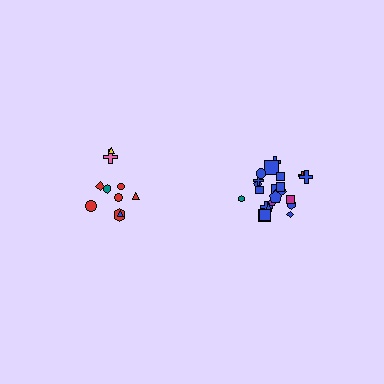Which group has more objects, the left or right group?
The right group.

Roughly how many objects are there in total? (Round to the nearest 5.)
Roughly 35 objects in total.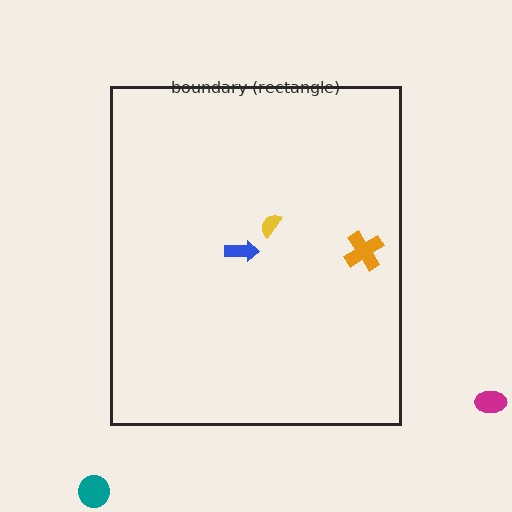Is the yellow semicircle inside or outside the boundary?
Inside.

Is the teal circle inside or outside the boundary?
Outside.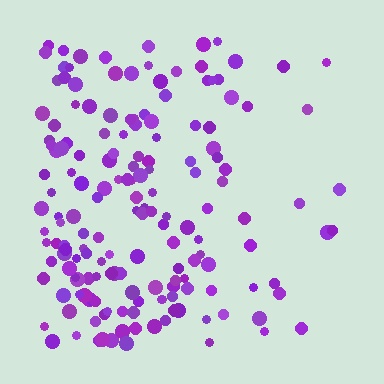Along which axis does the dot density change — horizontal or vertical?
Horizontal.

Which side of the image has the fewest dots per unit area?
The right.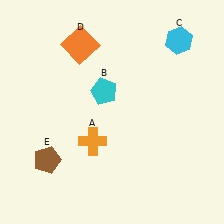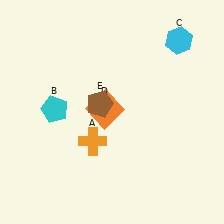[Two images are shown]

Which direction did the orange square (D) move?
The orange square (D) moved down.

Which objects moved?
The objects that moved are: the cyan pentagon (B), the orange square (D), the brown pentagon (E).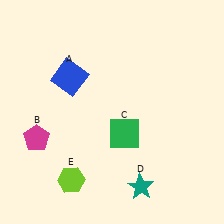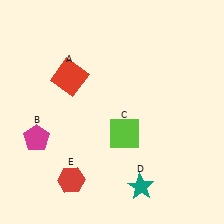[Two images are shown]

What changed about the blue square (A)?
In Image 1, A is blue. In Image 2, it changed to red.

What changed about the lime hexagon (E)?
In Image 1, E is lime. In Image 2, it changed to red.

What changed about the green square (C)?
In Image 1, C is green. In Image 2, it changed to lime.